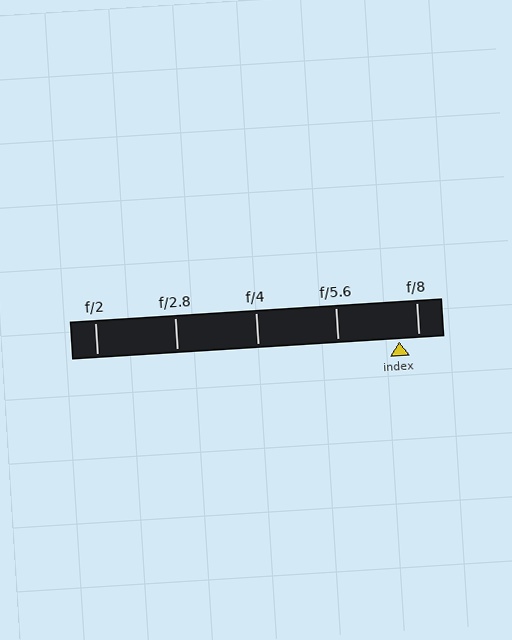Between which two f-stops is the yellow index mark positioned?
The index mark is between f/5.6 and f/8.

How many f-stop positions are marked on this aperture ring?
There are 5 f-stop positions marked.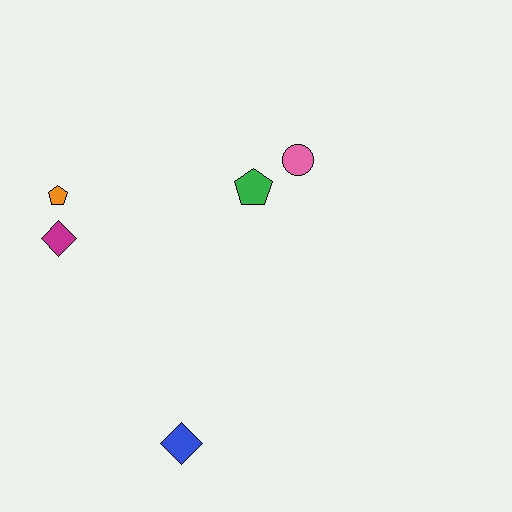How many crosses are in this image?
There are no crosses.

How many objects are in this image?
There are 5 objects.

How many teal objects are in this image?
There are no teal objects.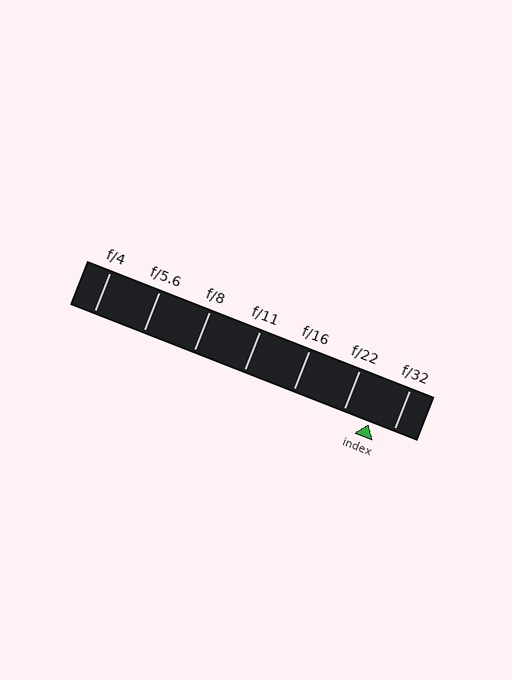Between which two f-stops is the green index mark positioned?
The index mark is between f/22 and f/32.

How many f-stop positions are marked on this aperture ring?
There are 7 f-stop positions marked.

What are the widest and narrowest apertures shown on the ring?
The widest aperture shown is f/4 and the narrowest is f/32.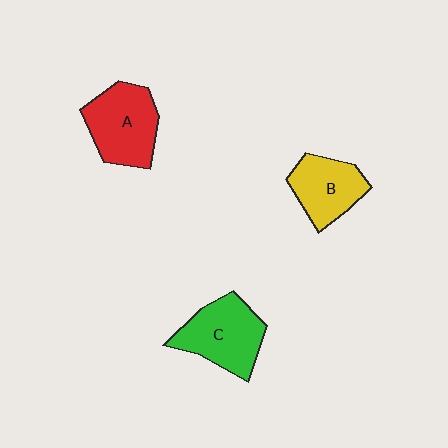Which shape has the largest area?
Shape A (red).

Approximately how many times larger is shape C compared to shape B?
Approximately 1.2 times.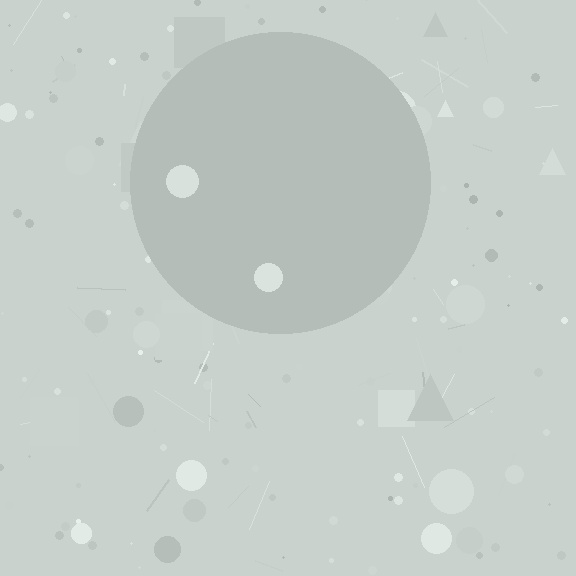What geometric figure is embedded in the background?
A circle is embedded in the background.